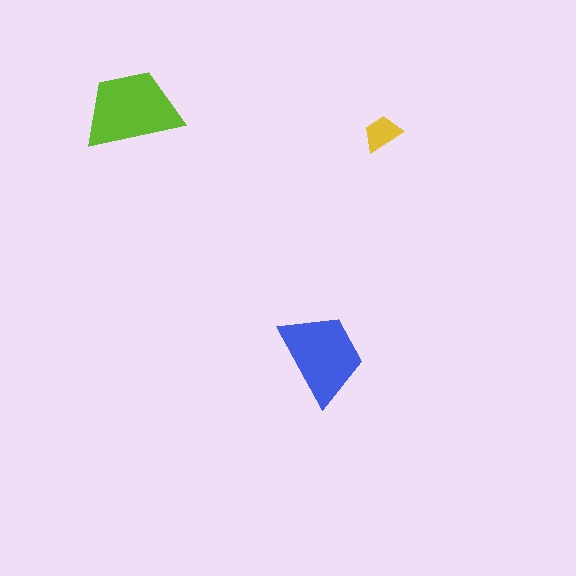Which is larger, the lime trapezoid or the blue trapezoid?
The lime one.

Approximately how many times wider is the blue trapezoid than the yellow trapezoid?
About 2.5 times wider.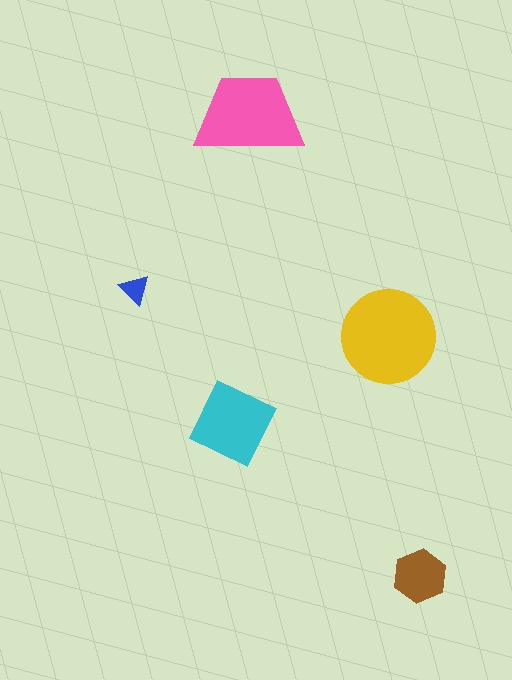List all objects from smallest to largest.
The blue triangle, the brown hexagon, the cyan square, the pink trapezoid, the yellow circle.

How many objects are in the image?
There are 5 objects in the image.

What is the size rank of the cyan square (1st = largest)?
3rd.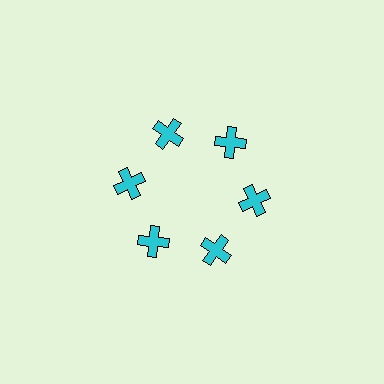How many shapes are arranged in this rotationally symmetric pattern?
There are 6 shapes, arranged in 6 groups of 1.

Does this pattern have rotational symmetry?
Yes, this pattern has 6-fold rotational symmetry. It looks the same after rotating 60 degrees around the center.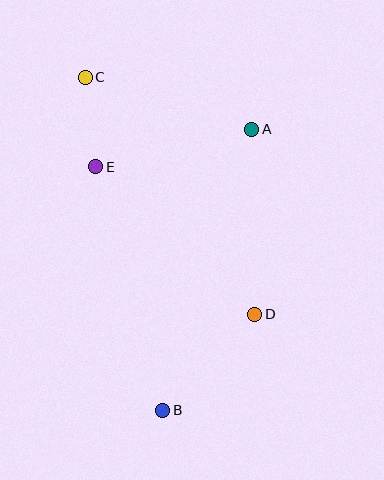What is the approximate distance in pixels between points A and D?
The distance between A and D is approximately 185 pixels.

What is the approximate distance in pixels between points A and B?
The distance between A and B is approximately 295 pixels.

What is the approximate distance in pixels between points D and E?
The distance between D and E is approximately 217 pixels.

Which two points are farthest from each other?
Points B and C are farthest from each other.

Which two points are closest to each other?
Points C and E are closest to each other.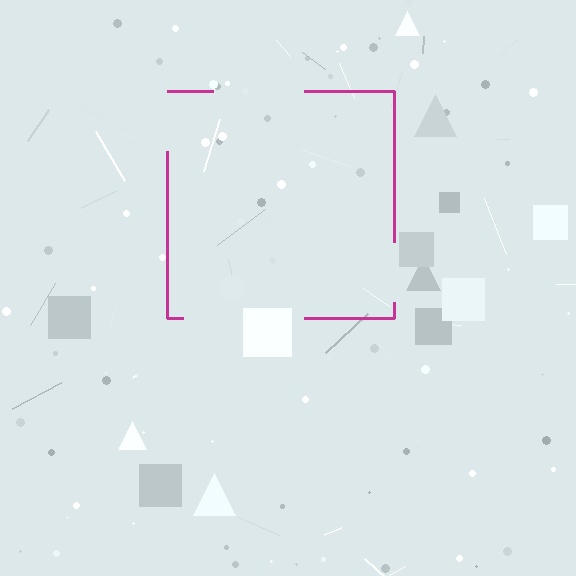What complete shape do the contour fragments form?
The contour fragments form a square.